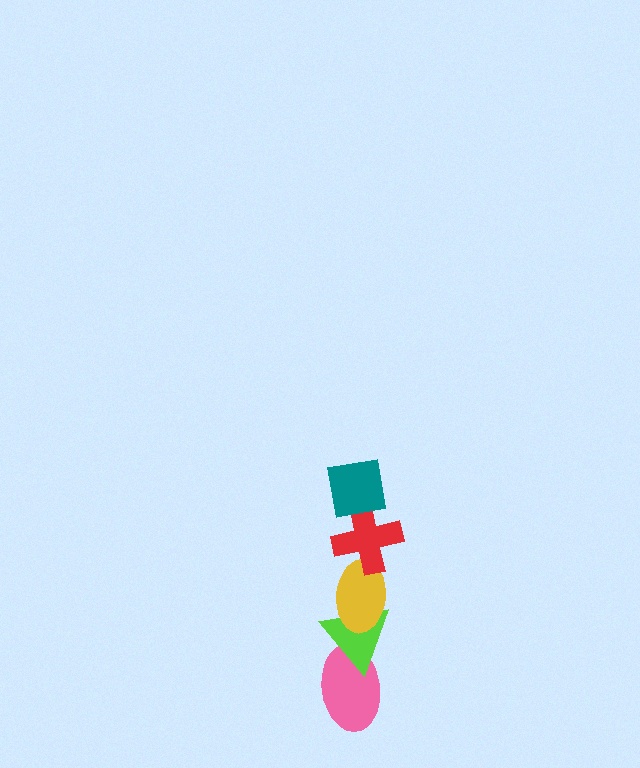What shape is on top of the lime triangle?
The yellow ellipse is on top of the lime triangle.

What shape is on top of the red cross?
The teal square is on top of the red cross.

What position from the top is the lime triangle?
The lime triangle is 4th from the top.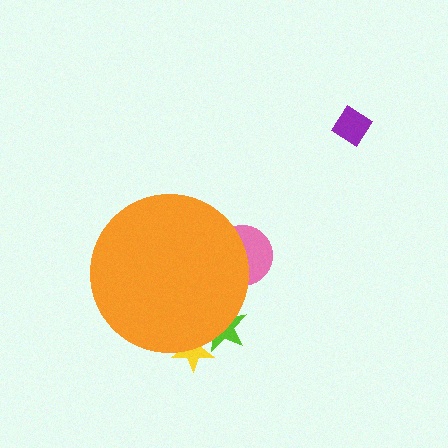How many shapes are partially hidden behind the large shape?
3 shapes are partially hidden.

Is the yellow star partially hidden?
Yes, the yellow star is partially hidden behind the orange circle.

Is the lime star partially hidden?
Yes, the lime star is partially hidden behind the orange circle.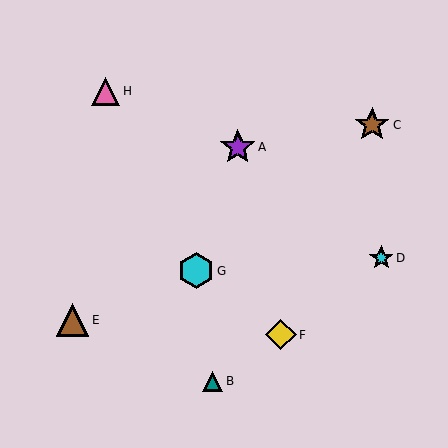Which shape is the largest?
The cyan hexagon (labeled G) is the largest.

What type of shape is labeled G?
Shape G is a cyan hexagon.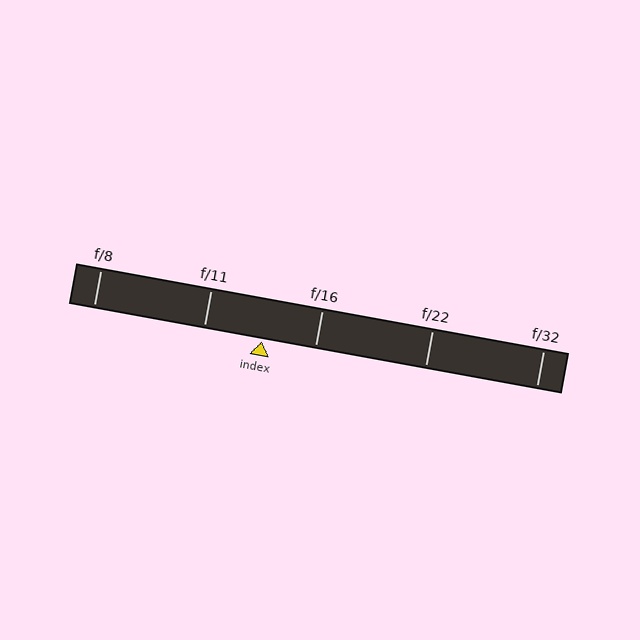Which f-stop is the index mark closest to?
The index mark is closest to f/16.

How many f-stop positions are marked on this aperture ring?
There are 5 f-stop positions marked.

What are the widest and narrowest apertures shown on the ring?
The widest aperture shown is f/8 and the narrowest is f/32.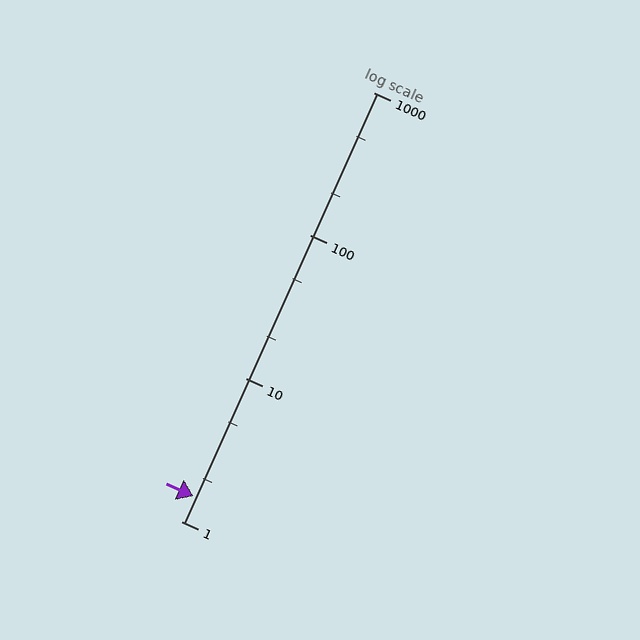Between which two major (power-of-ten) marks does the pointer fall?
The pointer is between 1 and 10.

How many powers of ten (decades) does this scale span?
The scale spans 3 decades, from 1 to 1000.